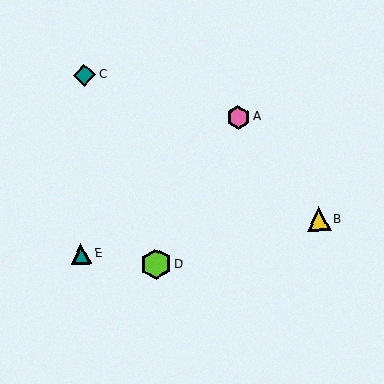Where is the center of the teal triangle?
The center of the teal triangle is at (81, 254).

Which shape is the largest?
The lime hexagon (labeled D) is the largest.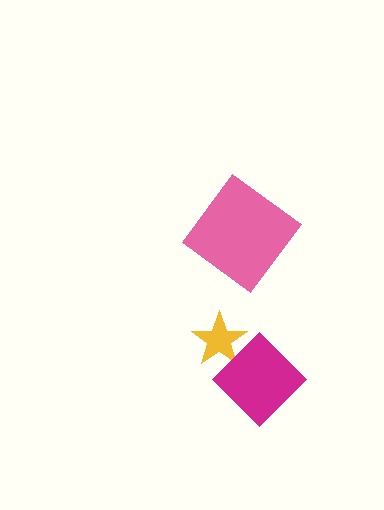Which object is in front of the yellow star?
The magenta diamond is in front of the yellow star.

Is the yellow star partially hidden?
Yes, it is partially covered by another shape.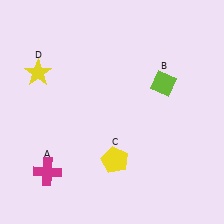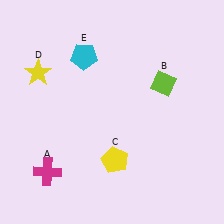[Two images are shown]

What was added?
A cyan pentagon (E) was added in Image 2.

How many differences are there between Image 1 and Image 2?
There is 1 difference between the two images.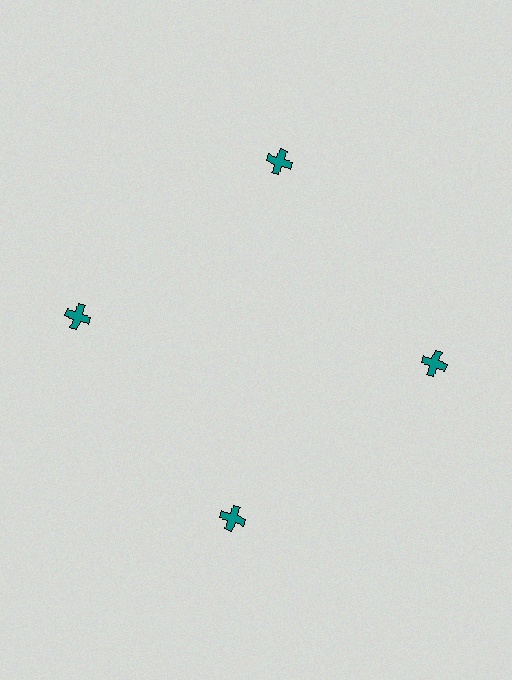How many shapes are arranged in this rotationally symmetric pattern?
There are 4 shapes, arranged in 4 groups of 1.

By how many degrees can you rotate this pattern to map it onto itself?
The pattern maps onto itself every 90 degrees of rotation.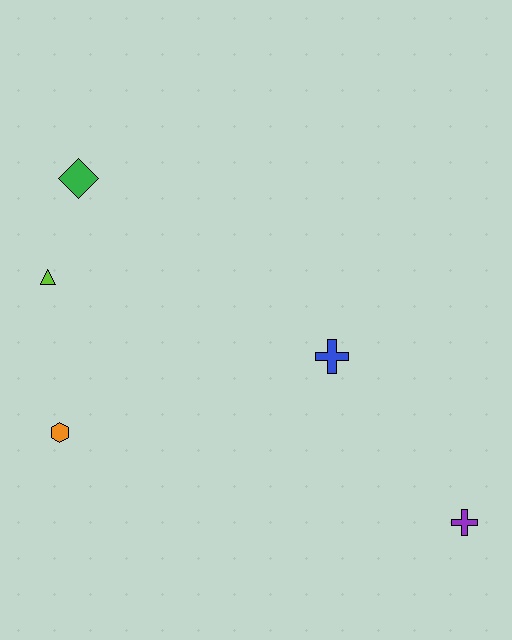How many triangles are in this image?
There is 1 triangle.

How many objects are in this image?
There are 5 objects.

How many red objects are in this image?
There are no red objects.